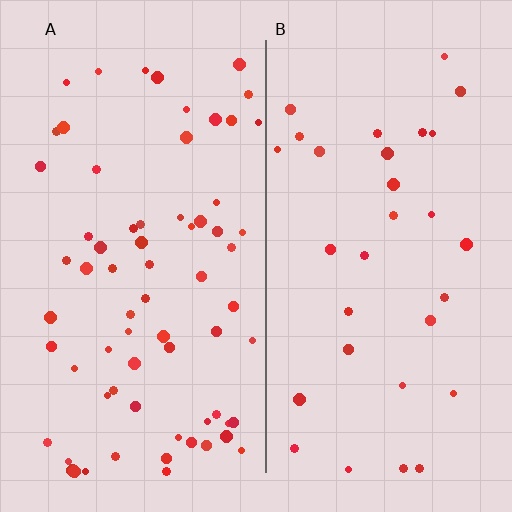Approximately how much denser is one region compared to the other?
Approximately 2.2× — region A over region B.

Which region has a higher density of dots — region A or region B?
A (the left).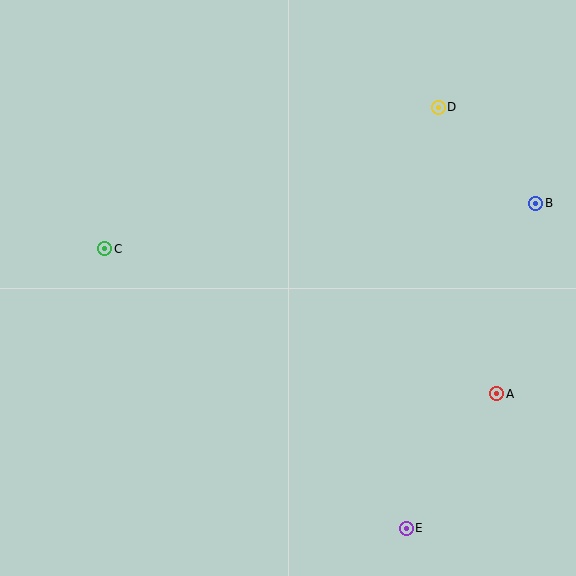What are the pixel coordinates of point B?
Point B is at (536, 203).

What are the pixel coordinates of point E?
Point E is at (406, 528).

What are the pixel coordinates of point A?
Point A is at (497, 394).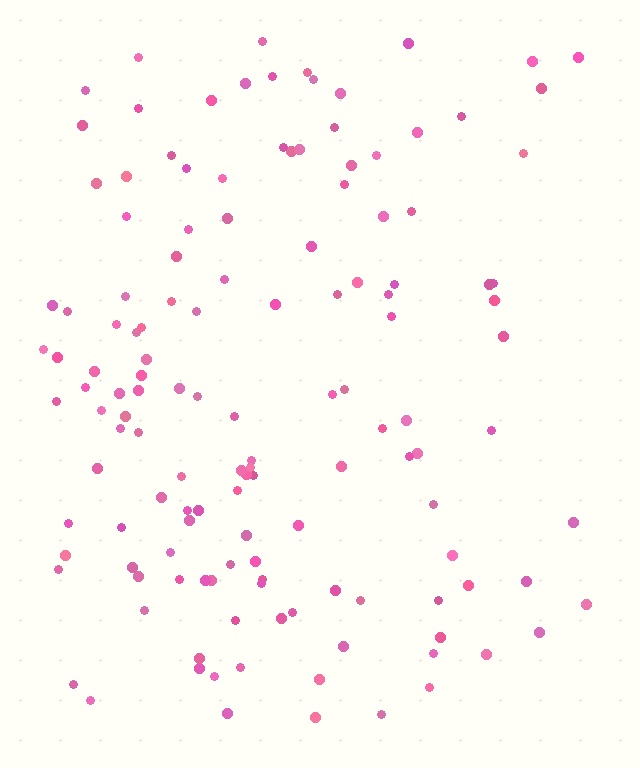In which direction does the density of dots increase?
From right to left, with the left side densest.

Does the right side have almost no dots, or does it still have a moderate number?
Still a moderate number, just noticeably fewer than the left.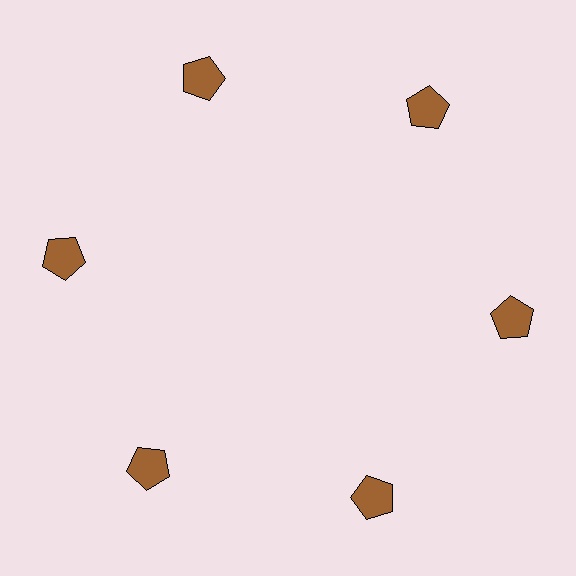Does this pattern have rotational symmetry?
Yes, this pattern has 6-fold rotational symmetry. It looks the same after rotating 60 degrees around the center.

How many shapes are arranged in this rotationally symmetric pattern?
There are 6 shapes, arranged in 6 groups of 1.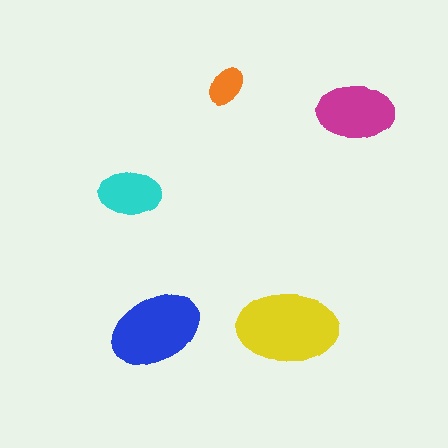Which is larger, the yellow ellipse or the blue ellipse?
The yellow one.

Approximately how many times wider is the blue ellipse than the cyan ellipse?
About 1.5 times wider.